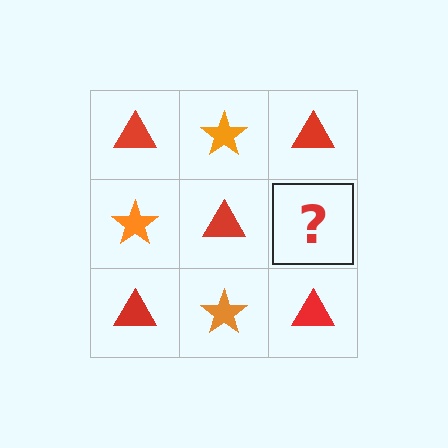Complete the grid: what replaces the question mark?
The question mark should be replaced with an orange star.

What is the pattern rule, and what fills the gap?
The rule is that it alternates red triangle and orange star in a checkerboard pattern. The gap should be filled with an orange star.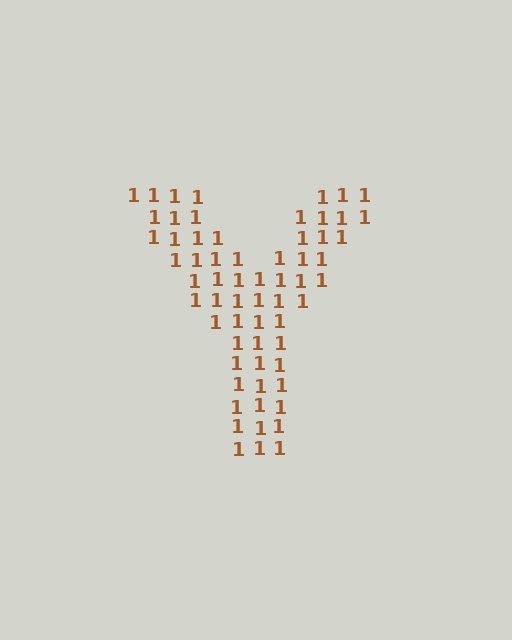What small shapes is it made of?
It is made of small digit 1's.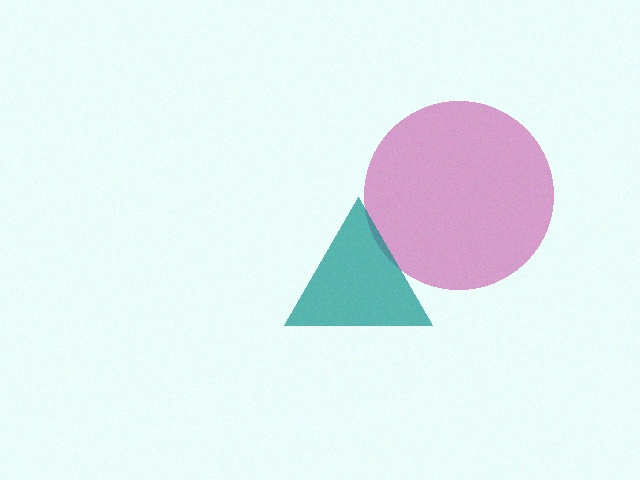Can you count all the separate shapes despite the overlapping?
Yes, there are 2 separate shapes.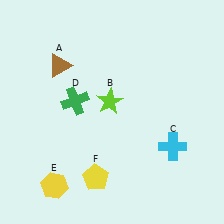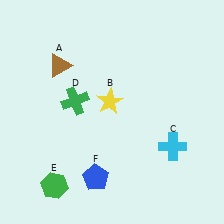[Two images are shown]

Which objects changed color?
B changed from lime to yellow. E changed from yellow to green. F changed from yellow to blue.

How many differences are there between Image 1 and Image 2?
There are 3 differences between the two images.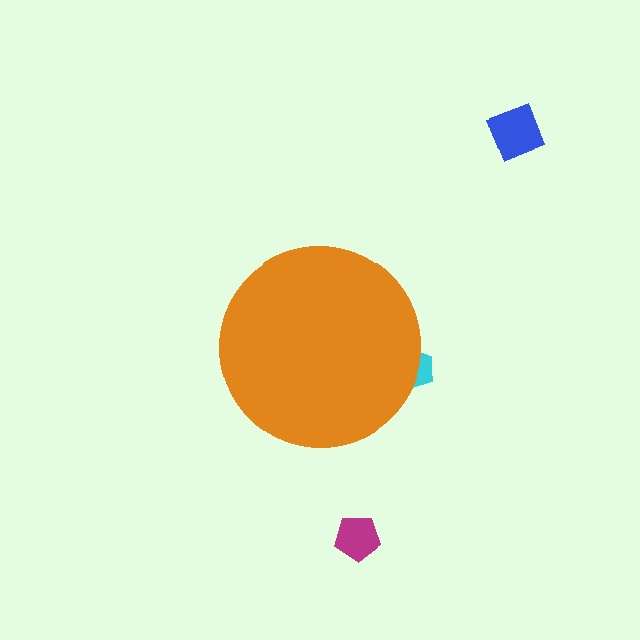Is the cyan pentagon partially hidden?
Yes, the cyan pentagon is partially hidden behind the orange circle.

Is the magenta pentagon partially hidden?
No, the magenta pentagon is fully visible.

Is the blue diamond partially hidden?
No, the blue diamond is fully visible.